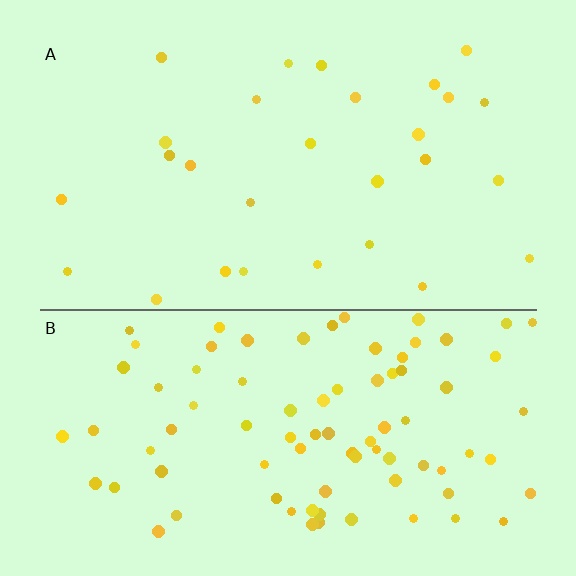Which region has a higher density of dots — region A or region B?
B (the bottom).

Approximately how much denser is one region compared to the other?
Approximately 3.0× — region B over region A.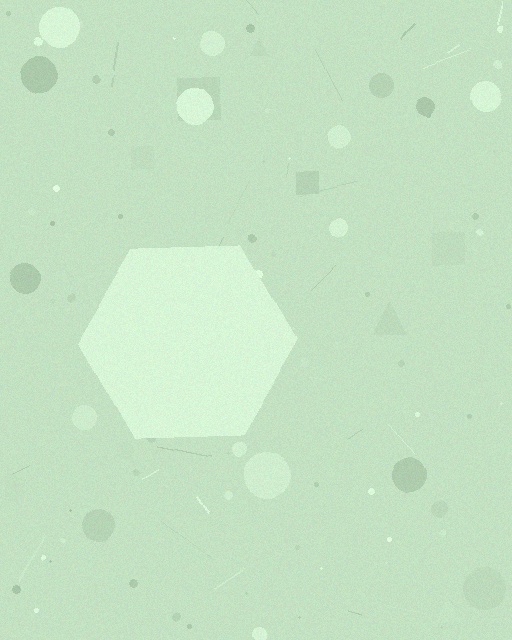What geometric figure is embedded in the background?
A hexagon is embedded in the background.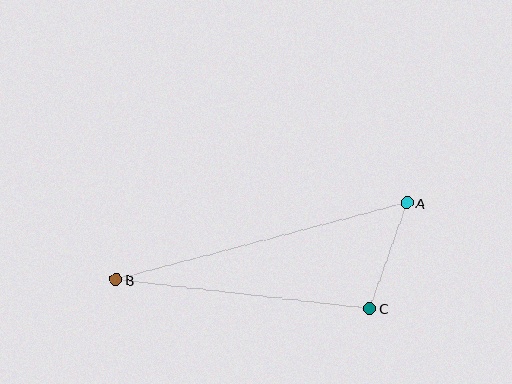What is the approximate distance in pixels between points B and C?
The distance between B and C is approximately 256 pixels.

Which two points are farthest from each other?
Points A and B are farthest from each other.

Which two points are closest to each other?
Points A and C are closest to each other.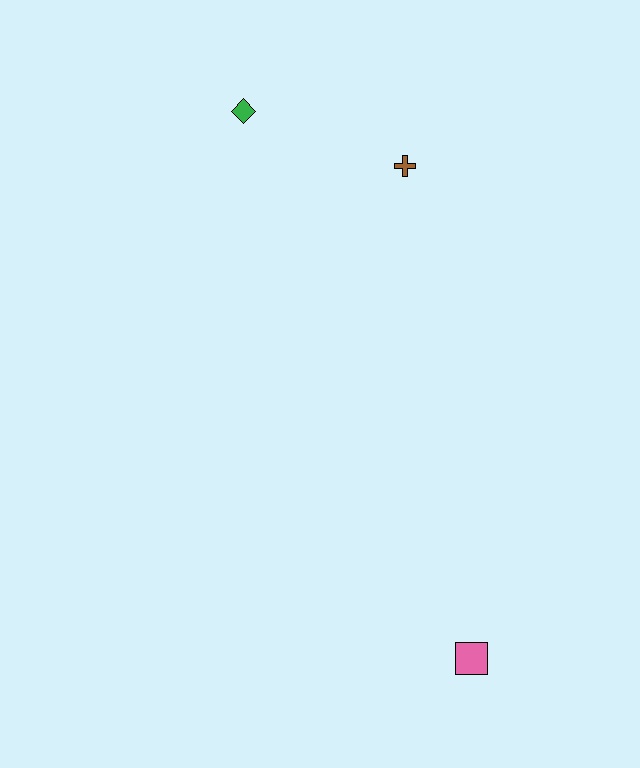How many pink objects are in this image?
There is 1 pink object.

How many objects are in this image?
There are 3 objects.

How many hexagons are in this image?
There are no hexagons.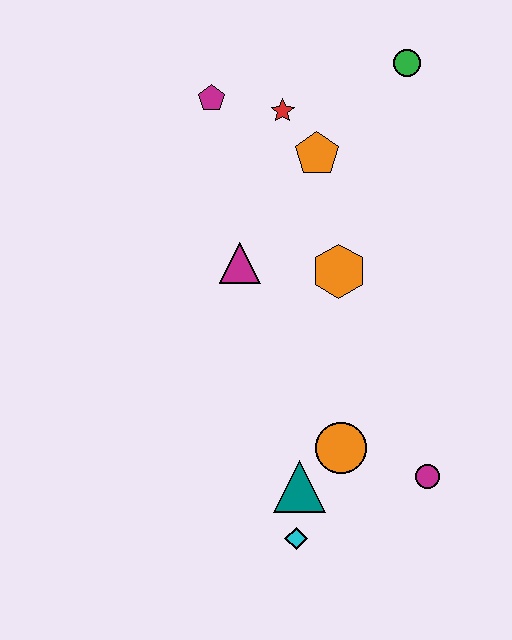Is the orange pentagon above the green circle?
No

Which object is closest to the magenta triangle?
The orange hexagon is closest to the magenta triangle.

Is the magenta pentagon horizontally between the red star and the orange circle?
No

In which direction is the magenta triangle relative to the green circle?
The magenta triangle is below the green circle.